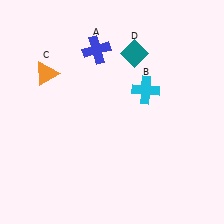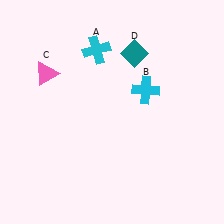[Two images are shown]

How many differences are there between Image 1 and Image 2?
There are 2 differences between the two images.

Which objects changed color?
A changed from blue to cyan. C changed from orange to pink.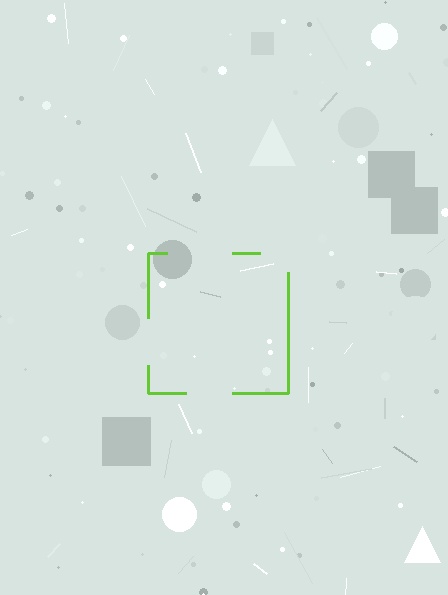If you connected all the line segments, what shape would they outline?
They would outline a square.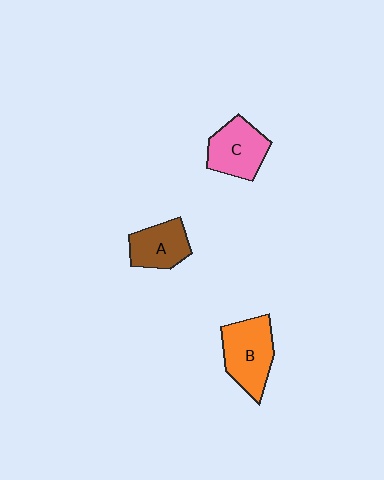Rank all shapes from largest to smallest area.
From largest to smallest: B (orange), C (pink), A (brown).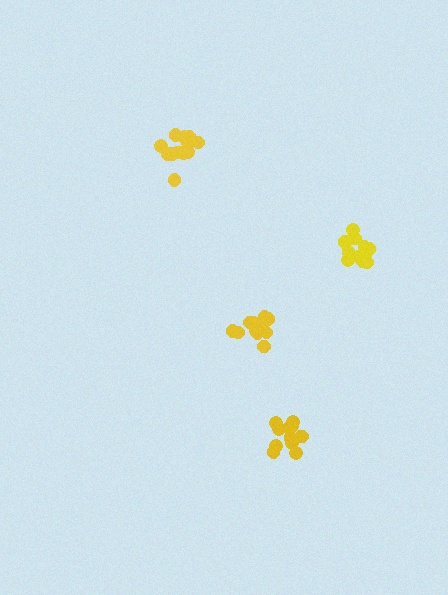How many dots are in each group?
Group 1: 13 dots, Group 2: 13 dots, Group 3: 13 dots, Group 4: 13 dots (52 total).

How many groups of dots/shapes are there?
There are 4 groups.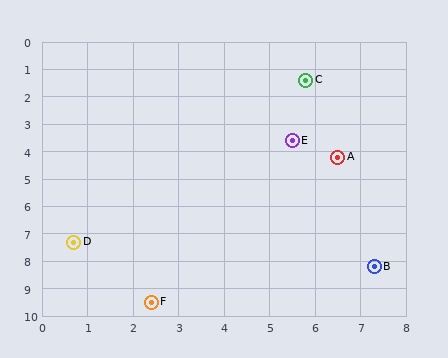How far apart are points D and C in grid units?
Points D and C are about 7.8 grid units apart.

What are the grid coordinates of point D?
Point D is at approximately (0.7, 7.3).